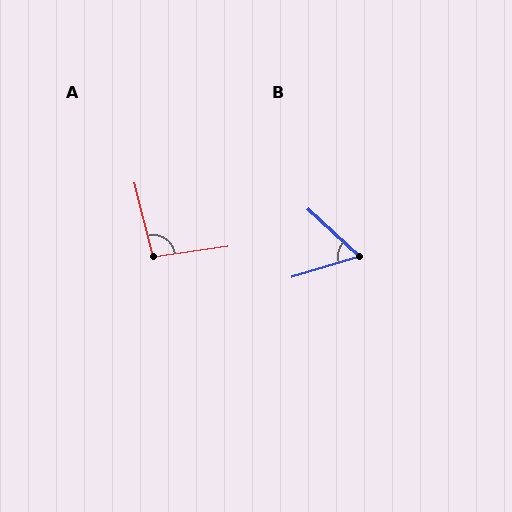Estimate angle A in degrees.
Approximately 96 degrees.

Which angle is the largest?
A, at approximately 96 degrees.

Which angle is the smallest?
B, at approximately 60 degrees.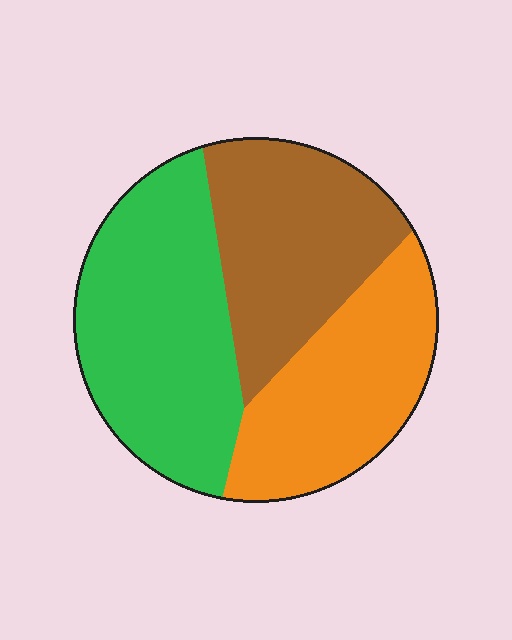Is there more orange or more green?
Green.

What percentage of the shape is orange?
Orange takes up between a sixth and a third of the shape.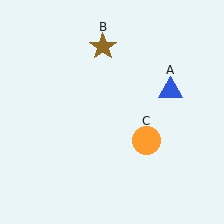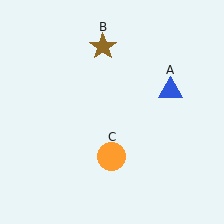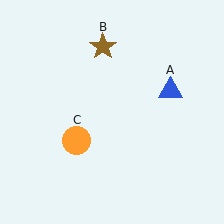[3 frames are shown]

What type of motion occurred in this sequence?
The orange circle (object C) rotated clockwise around the center of the scene.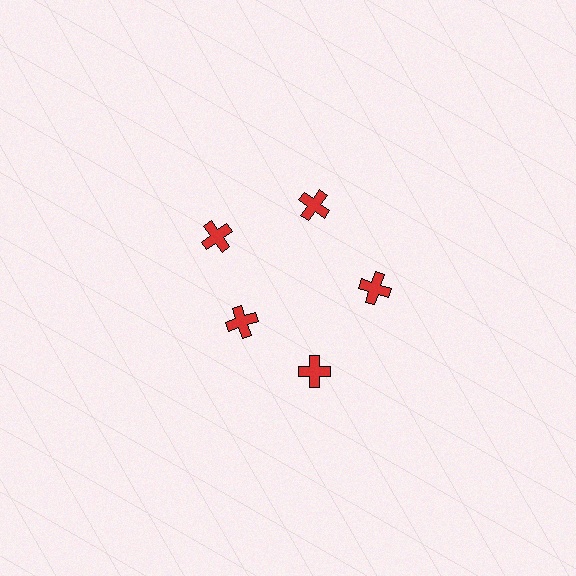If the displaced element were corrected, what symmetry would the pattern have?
It would have 5-fold rotational symmetry — the pattern would map onto itself every 72 degrees.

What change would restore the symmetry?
The symmetry would be restored by moving it outward, back onto the ring so that all 5 crosses sit at equal angles and equal distance from the center.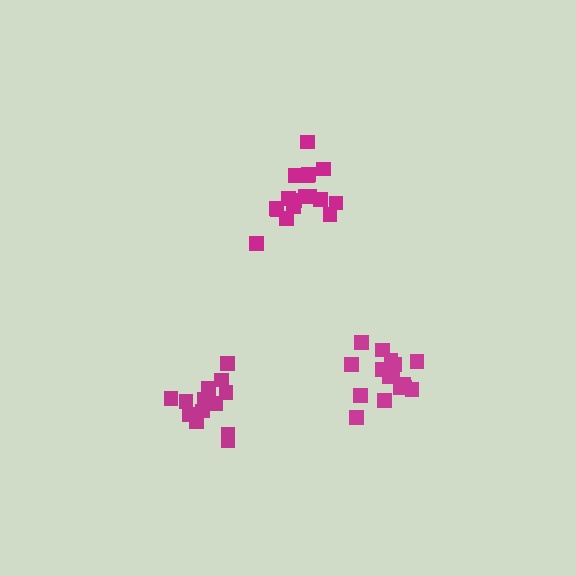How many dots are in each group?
Group 1: 16 dots, Group 2: 17 dots, Group 3: 13 dots (46 total).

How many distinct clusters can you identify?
There are 3 distinct clusters.